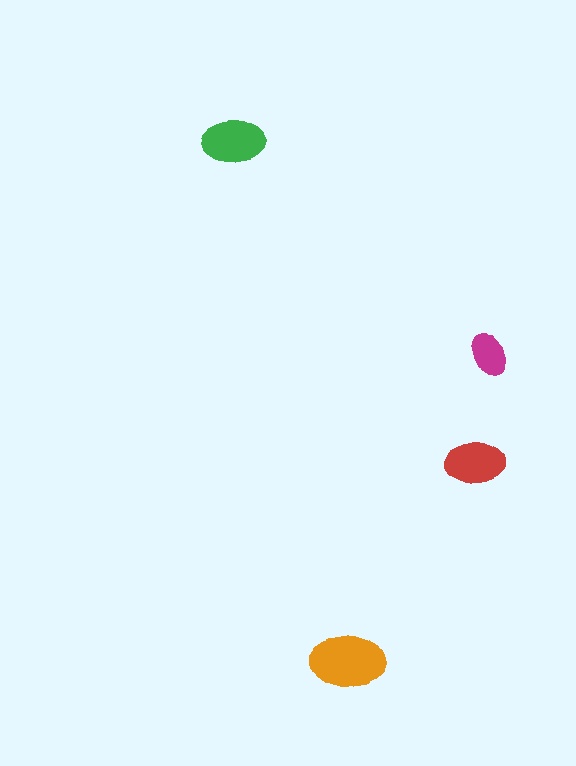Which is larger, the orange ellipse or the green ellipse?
The orange one.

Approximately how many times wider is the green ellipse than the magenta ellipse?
About 1.5 times wider.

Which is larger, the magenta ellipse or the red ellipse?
The red one.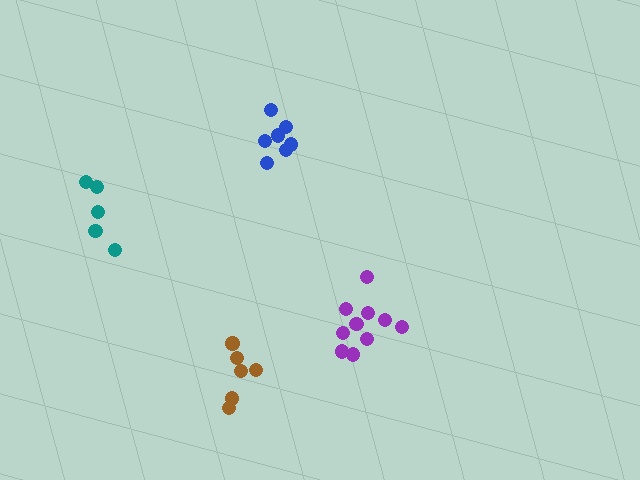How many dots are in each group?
Group 1: 6 dots, Group 2: 10 dots, Group 3: 7 dots, Group 4: 5 dots (28 total).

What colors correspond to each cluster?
The clusters are colored: brown, purple, blue, teal.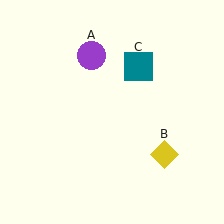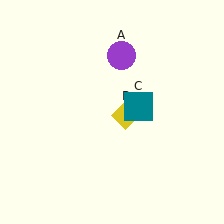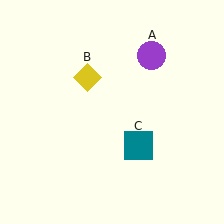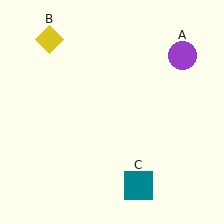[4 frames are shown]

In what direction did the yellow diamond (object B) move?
The yellow diamond (object B) moved up and to the left.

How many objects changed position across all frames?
3 objects changed position: purple circle (object A), yellow diamond (object B), teal square (object C).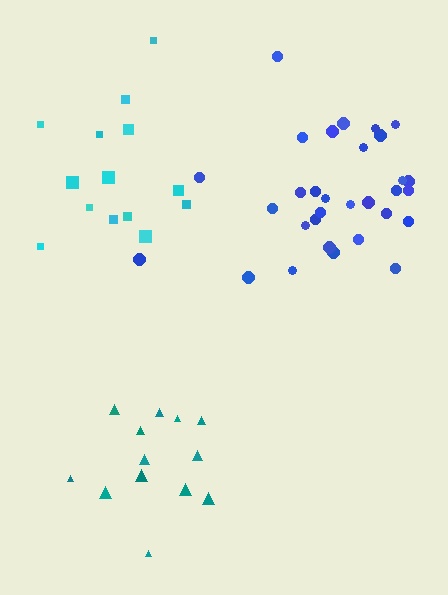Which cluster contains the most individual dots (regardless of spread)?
Blue (31).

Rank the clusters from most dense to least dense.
teal, blue, cyan.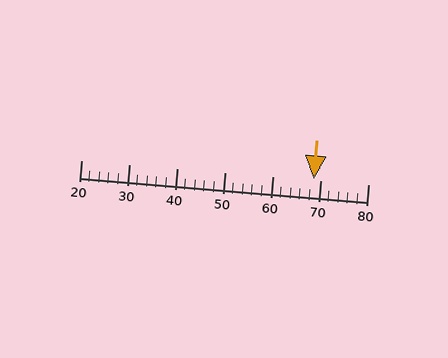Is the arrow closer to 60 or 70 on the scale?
The arrow is closer to 70.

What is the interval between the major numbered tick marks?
The major tick marks are spaced 10 units apart.